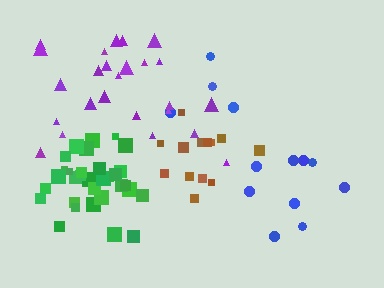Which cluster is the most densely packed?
Green.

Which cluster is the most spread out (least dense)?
Blue.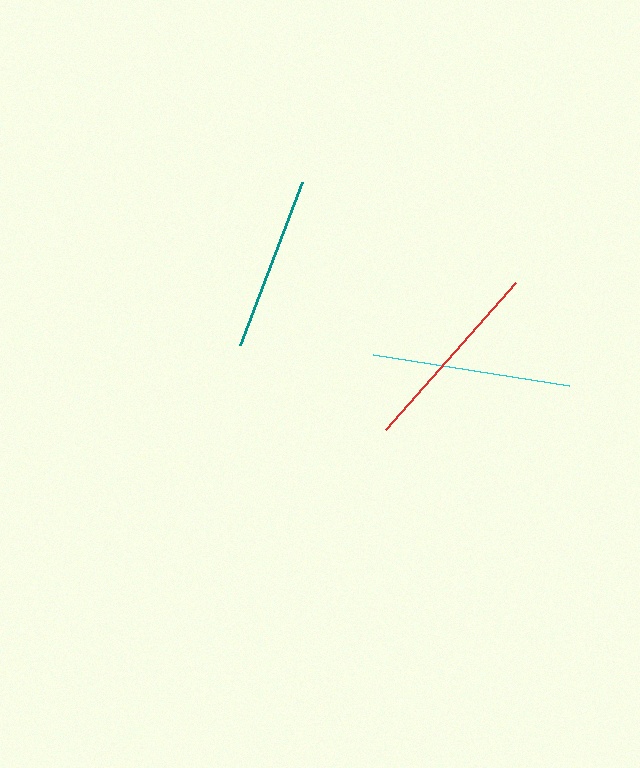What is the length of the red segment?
The red segment is approximately 196 pixels long.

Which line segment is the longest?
The cyan line is the longest at approximately 198 pixels.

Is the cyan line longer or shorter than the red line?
The cyan line is longer than the red line.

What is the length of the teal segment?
The teal segment is approximately 174 pixels long.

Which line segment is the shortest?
The teal line is the shortest at approximately 174 pixels.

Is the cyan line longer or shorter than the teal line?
The cyan line is longer than the teal line.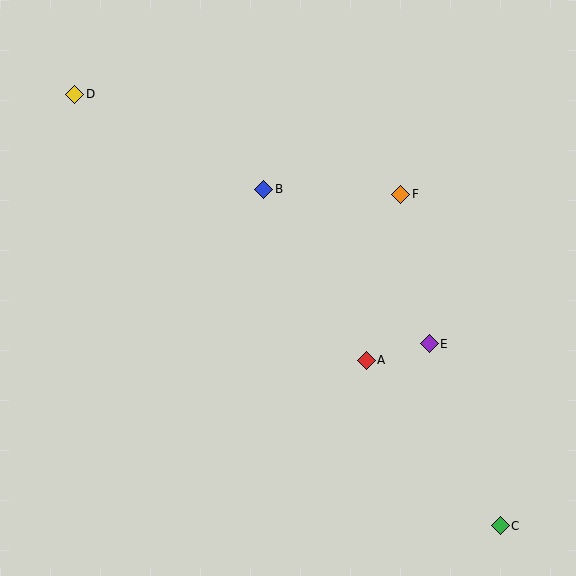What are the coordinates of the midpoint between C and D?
The midpoint between C and D is at (287, 310).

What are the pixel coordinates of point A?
Point A is at (366, 360).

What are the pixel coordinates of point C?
Point C is at (500, 526).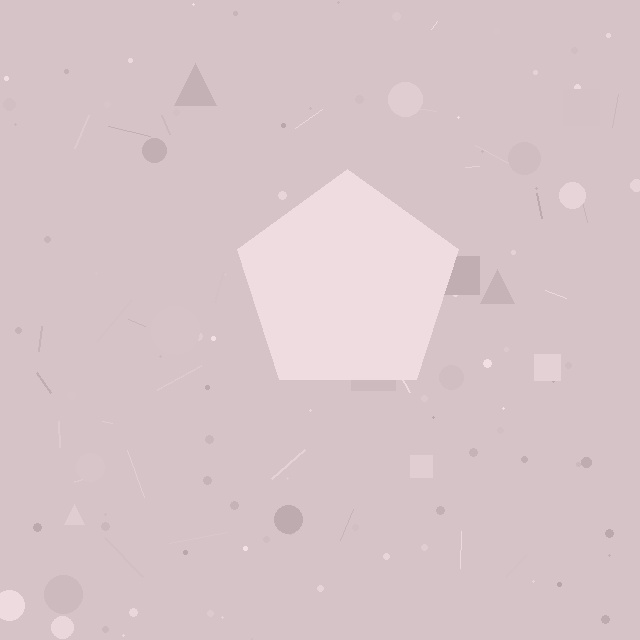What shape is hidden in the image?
A pentagon is hidden in the image.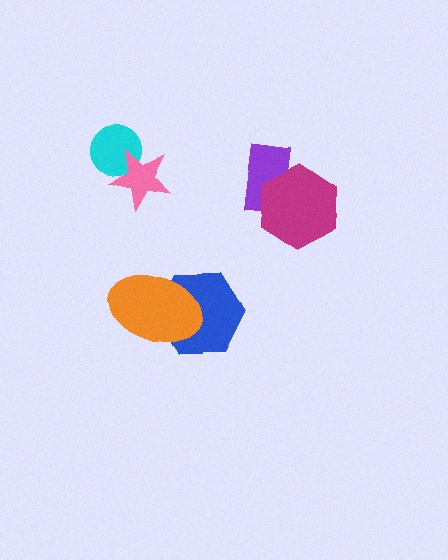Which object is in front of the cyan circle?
The pink star is in front of the cyan circle.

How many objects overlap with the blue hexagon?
1 object overlaps with the blue hexagon.